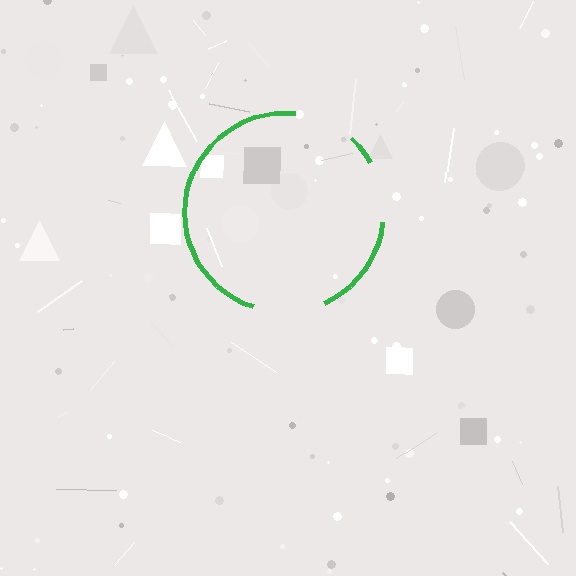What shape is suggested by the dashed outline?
The dashed outline suggests a circle.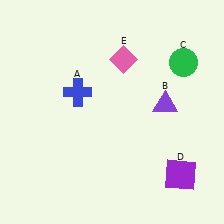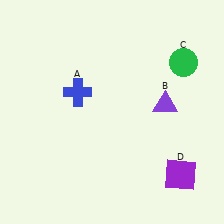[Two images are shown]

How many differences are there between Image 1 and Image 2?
There is 1 difference between the two images.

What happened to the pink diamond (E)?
The pink diamond (E) was removed in Image 2. It was in the top-right area of Image 1.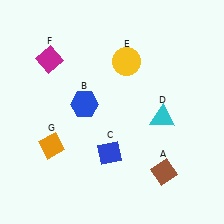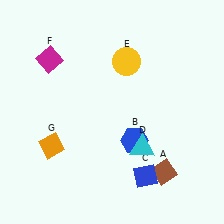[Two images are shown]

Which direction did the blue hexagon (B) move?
The blue hexagon (B) moved right.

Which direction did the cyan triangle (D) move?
The cyan triangle (D) moved down.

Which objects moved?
The objects that moved are: the blue hexagon (B), the blue diamond (C), the cyan triangle (D).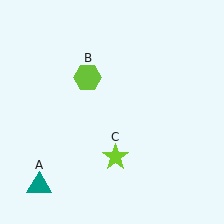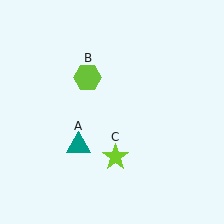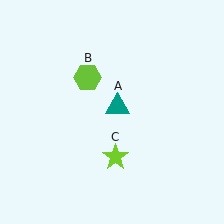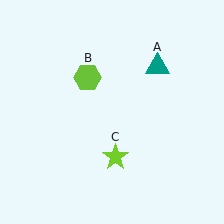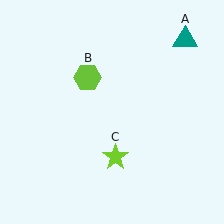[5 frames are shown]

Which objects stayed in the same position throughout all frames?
Lime hexagon (object B) and lime star (object C) remained stationary.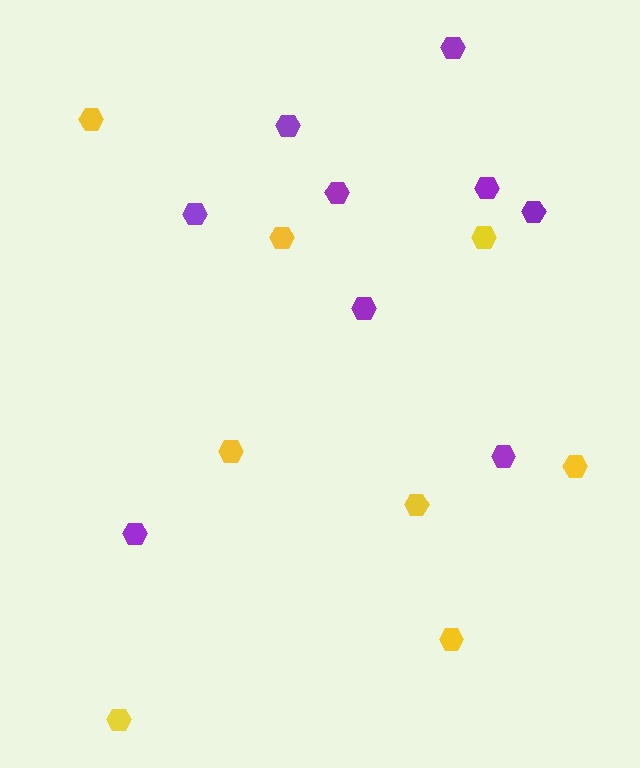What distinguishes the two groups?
There are 2 groups: one group of purple hexagons (9) and one group of yellow hexagons (8).